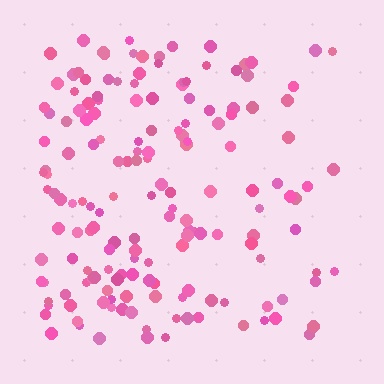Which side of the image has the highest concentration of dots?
The left.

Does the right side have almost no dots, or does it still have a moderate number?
Still a moderate number, just noticeably fewer than the left.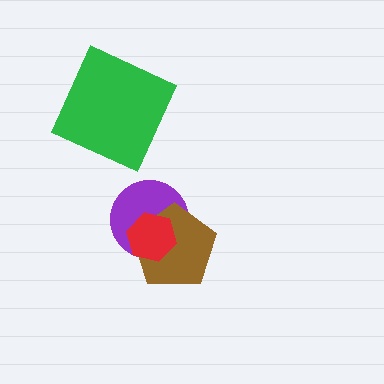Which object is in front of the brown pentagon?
The red hexagon is in front of the brown pentagon.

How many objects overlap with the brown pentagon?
2 objects overlap with the brown pentagon.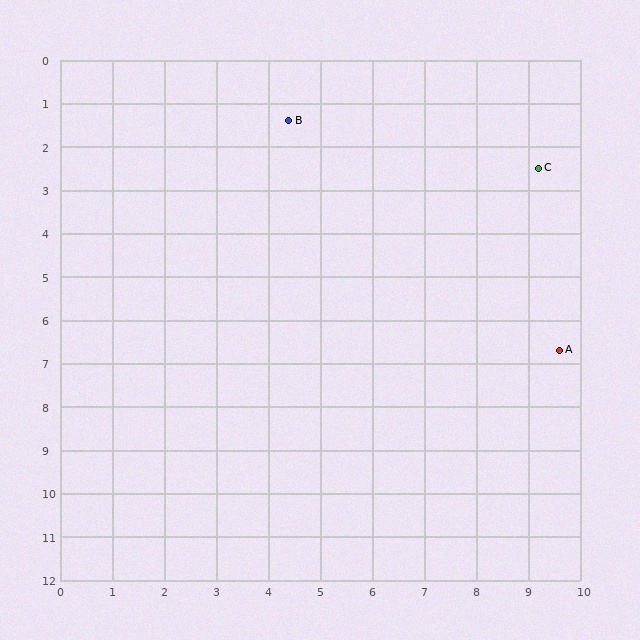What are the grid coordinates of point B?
Point B is at approximately (4.4, 1.4).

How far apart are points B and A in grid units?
Points B and A are about 7.4 grid units apart.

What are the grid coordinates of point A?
Point A is at approximately (9.6, 6.7).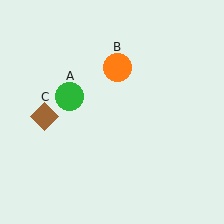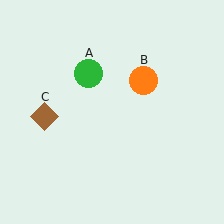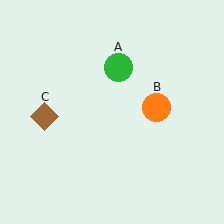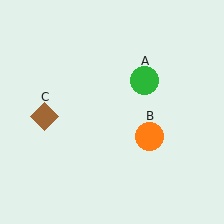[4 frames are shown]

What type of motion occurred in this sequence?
The green circle (object A), orange circle (object B) rotated clockwise around the center of the scene.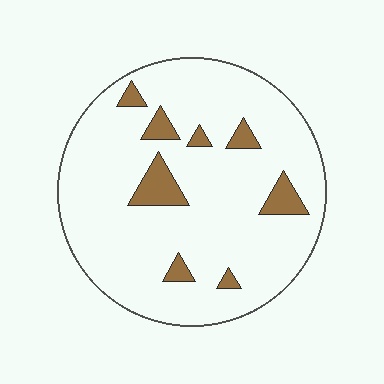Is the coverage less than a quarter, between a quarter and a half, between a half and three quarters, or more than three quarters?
Less than a quarter.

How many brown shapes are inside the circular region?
8.